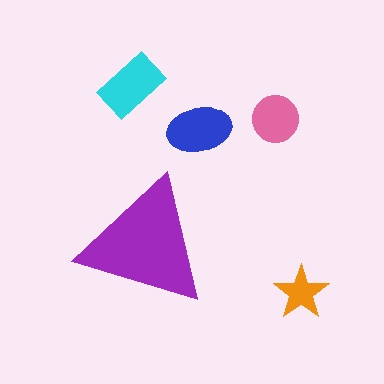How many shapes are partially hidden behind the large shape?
0 shapes are partially hidden.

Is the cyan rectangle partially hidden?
No, the cyan rectangle is fully visible.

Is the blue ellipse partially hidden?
No, the blue ellipse is fully visible.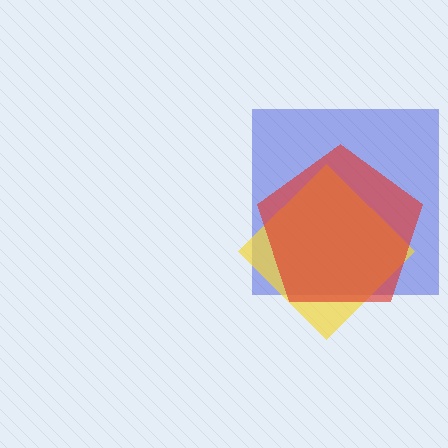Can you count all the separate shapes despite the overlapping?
Yes, there are 3 separate shapes.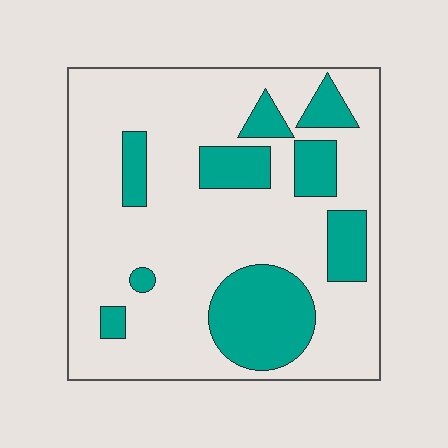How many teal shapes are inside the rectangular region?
9.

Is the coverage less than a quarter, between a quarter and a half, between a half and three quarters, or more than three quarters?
Less than a quarter.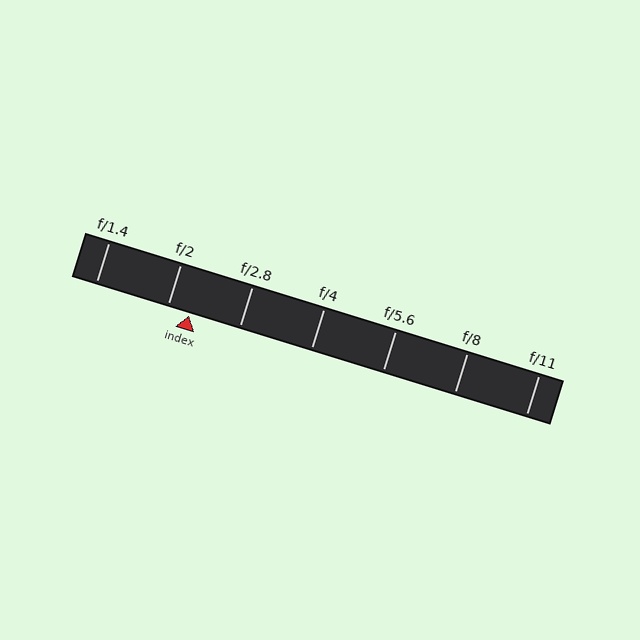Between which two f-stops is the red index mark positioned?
The index mark is between f/2 and f/2.8.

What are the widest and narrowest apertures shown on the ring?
The widest aperture shown is f/1.4 and the narrowest is f/11.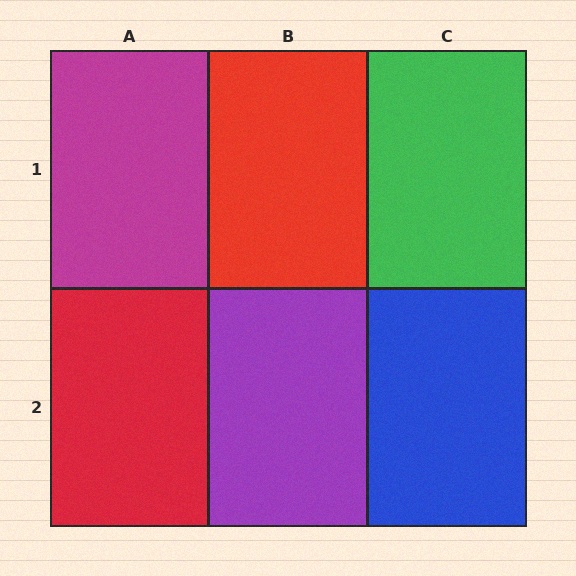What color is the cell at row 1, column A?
Magenta.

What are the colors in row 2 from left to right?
Red, purple, blue.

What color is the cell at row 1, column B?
Red.